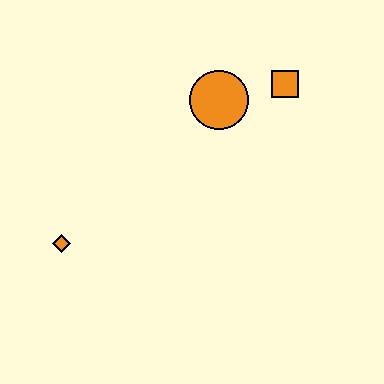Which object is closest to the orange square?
The orange circle is closest to the orange square.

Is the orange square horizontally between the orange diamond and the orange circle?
No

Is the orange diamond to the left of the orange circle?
Yes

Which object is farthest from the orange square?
The orange diamond is farthest from the orange square.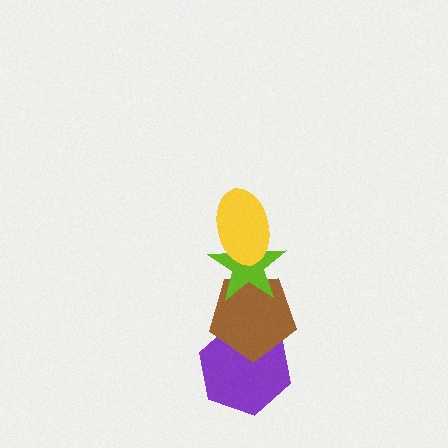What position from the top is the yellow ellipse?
The yellow ellipse is 1st from the top.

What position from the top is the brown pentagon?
The brown pentagon is 3rd from the top.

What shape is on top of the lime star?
The yellow ellipse is on top of the lime star.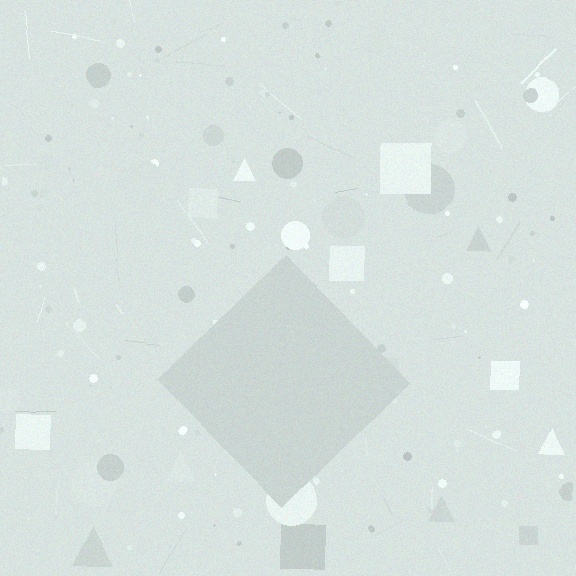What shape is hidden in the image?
A diamond is hidden in the image.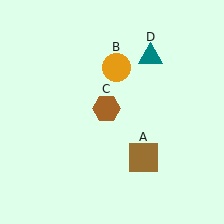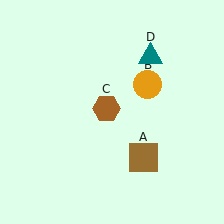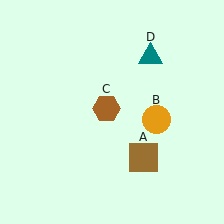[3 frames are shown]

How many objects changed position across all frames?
1 object changed position: orange circle (object B).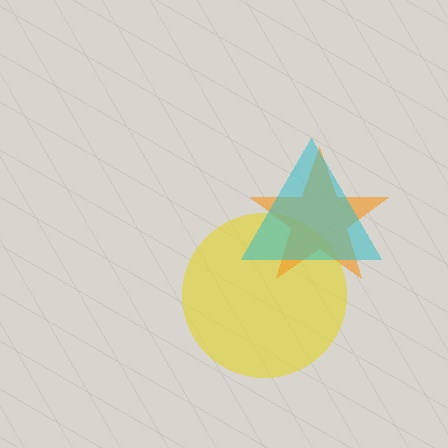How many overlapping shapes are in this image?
There are 3 overlapping shapes in the image.